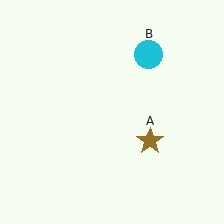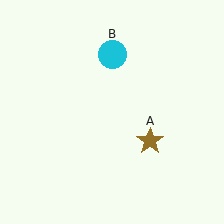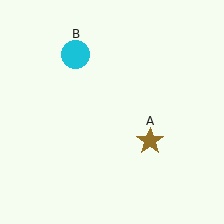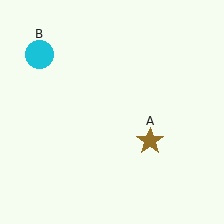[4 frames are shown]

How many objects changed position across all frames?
1 object changed position: cyan circle (object B).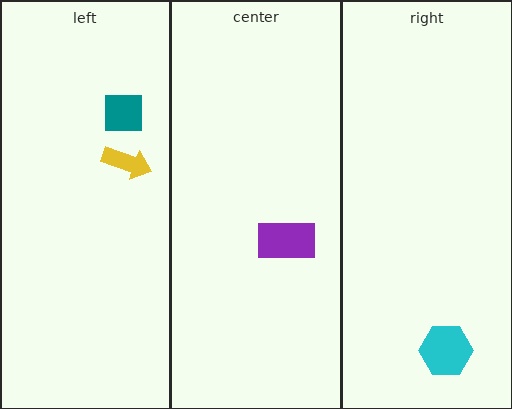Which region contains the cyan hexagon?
The right region.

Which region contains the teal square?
The left region.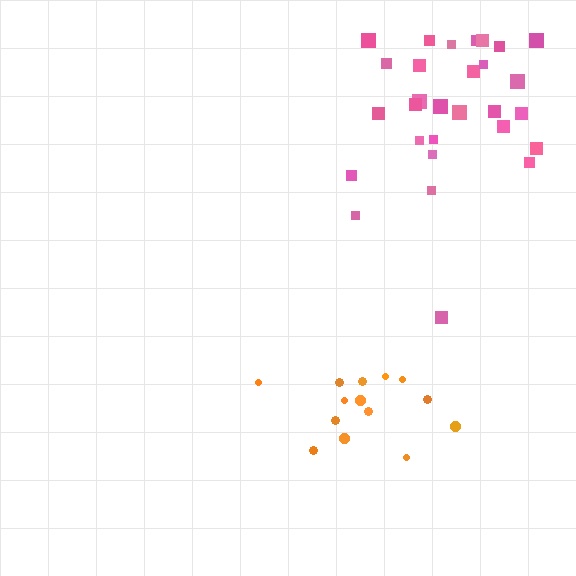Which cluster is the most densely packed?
Pink.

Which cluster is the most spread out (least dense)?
Orange.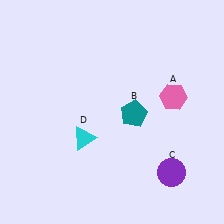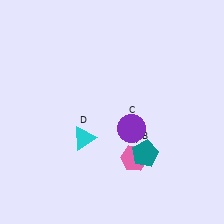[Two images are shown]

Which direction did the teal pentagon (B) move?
The teal pentagon (B) moved down.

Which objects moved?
The objects that moved are: the pink hexagon (A), the teal pentagon (B), the purple circle (C).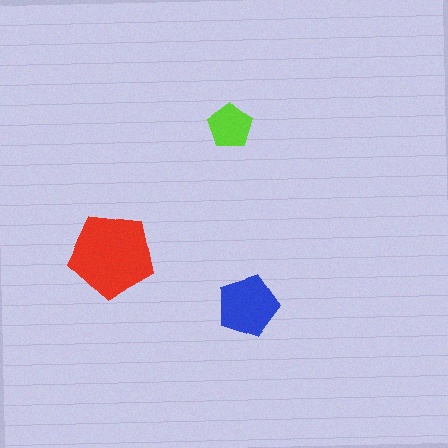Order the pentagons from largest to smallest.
the red one, the blue one, the lime one.